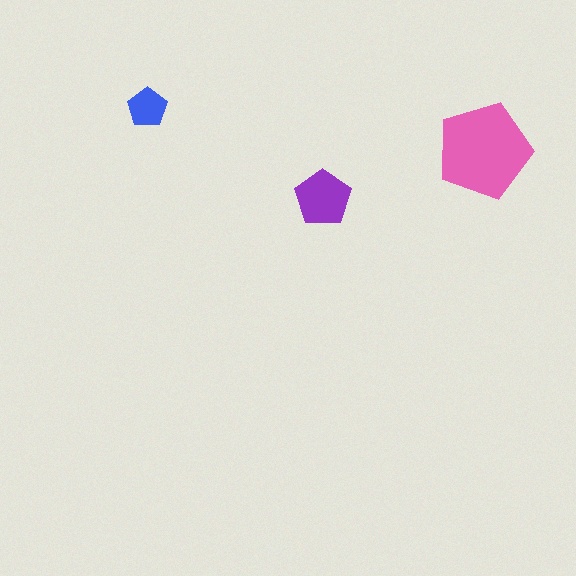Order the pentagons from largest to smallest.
the pink one, the purple one, the blue one.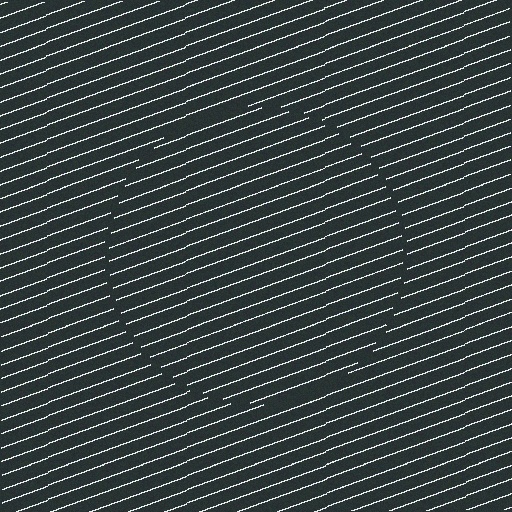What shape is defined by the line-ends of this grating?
An illusory circle. The interior of the shape contains the same grating, shifted by half a period — the contour is defined by the phase discontinuity where line-ends from the inner and outer gratings abut.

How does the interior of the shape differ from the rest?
The interior of the shape contains the same grating, shifted by half a period — the contour is defined by the phase discontinuity where line-ends from the inner and outer gratings abut.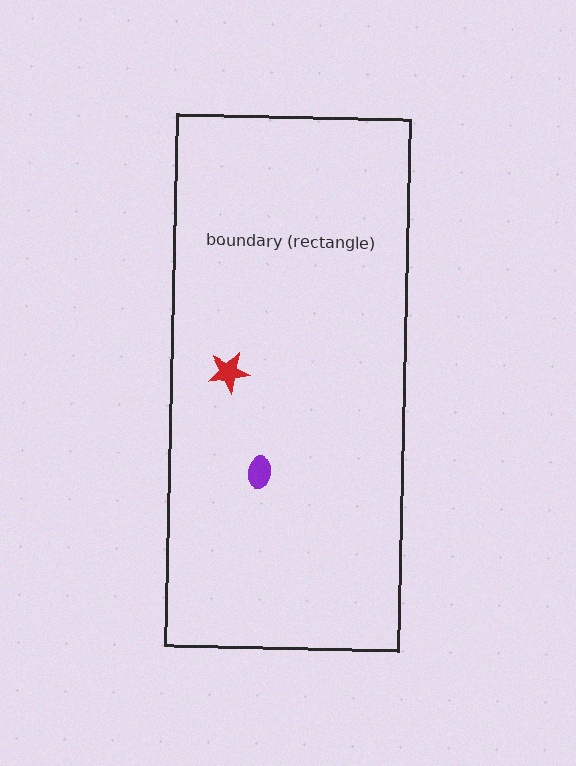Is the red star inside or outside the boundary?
Inside.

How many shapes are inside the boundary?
2 inside, 0 outside.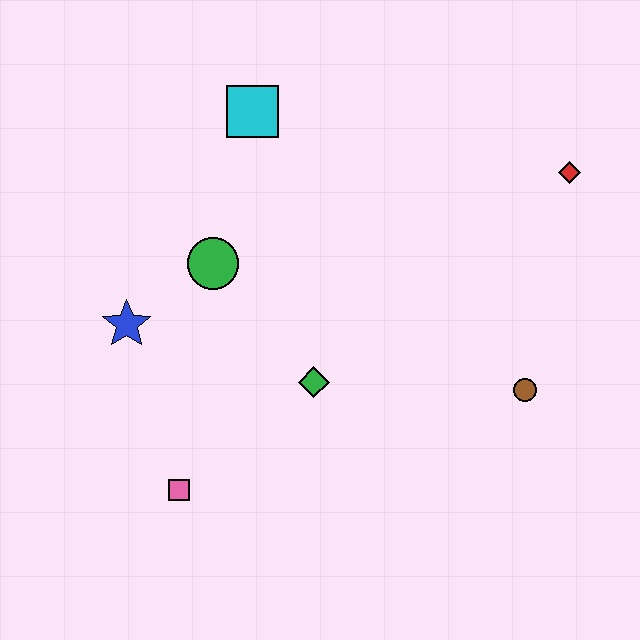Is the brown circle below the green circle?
Yes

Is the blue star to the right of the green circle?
No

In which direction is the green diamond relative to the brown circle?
The green diamond is to the left of the brown circle.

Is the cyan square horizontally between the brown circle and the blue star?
Yes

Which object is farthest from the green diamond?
The red diamond is farthest from the green diamond.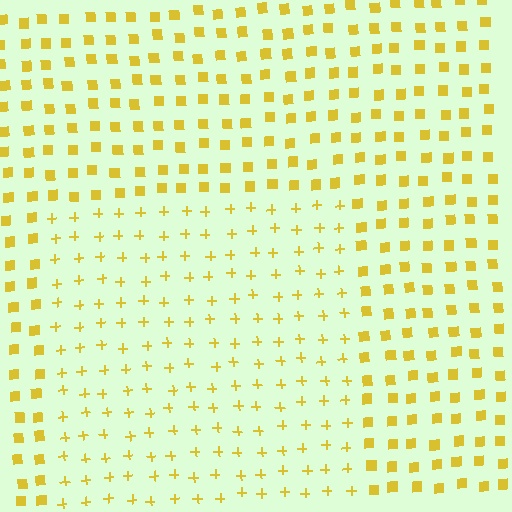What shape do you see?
I see a rectangle.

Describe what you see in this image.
The image is filled with small yellow elements arranged in a uniform grid. A rectangle-shaped region contains plus signs, while the surrounding area contains squares. The boundary is defined purely by the change in element shape.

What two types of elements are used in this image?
The image uses plus signs inside the rectangle region and squares outside it.